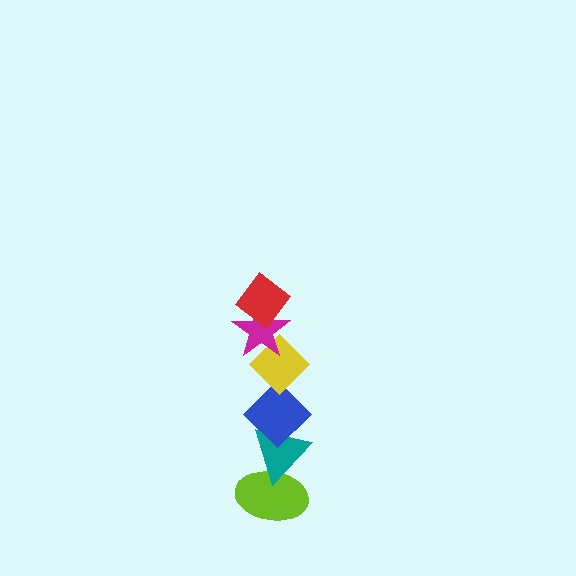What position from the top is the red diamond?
The red diamond is 1st from the top.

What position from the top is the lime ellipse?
The lime ellipse is 6th from the top.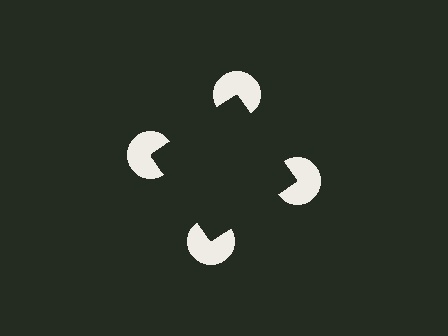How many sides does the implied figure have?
4 sides.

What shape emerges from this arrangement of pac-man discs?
An illusory square — its edges are inferred from the aligned wedge cuts in the pac-man discs, not physically drawn.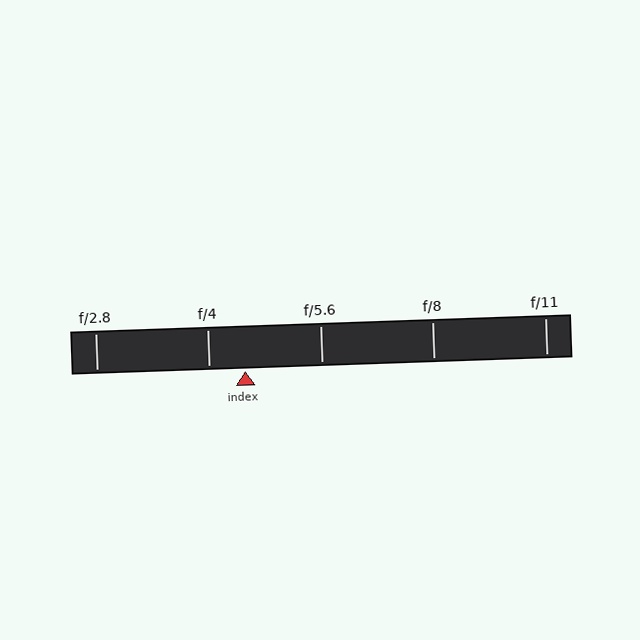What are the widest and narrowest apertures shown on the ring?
The widest aperture shown is f/2.8 and the narrowest is f/11.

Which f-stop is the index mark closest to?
The index mark is closest to f/4.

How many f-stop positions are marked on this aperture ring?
There are 5 f-stop positions marked.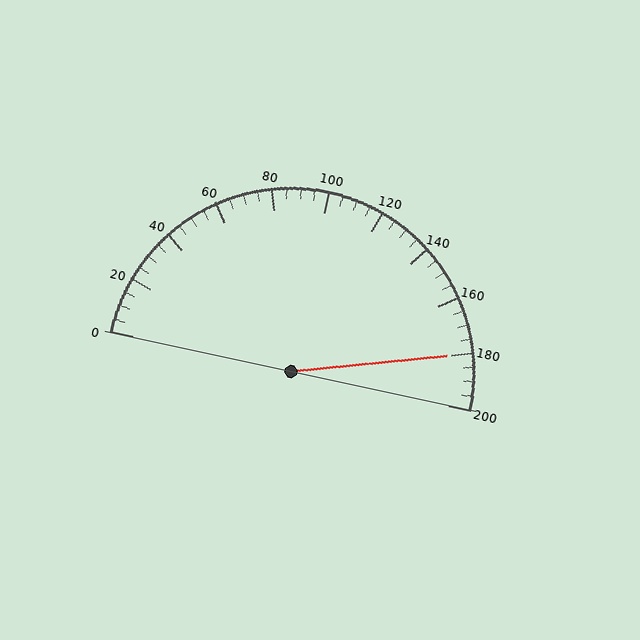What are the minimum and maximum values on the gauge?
The gauge ranges from 0 to 200.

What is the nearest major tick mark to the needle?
The nearest major tick mark is 180.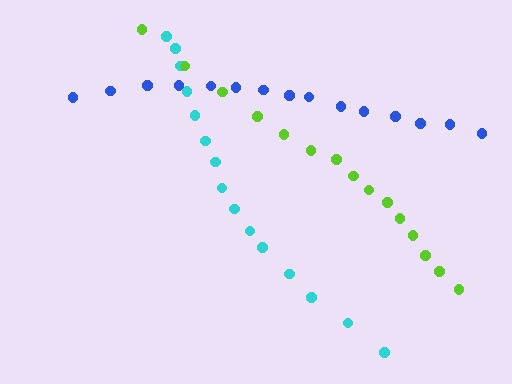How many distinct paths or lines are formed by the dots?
There are 3 distinct paths.